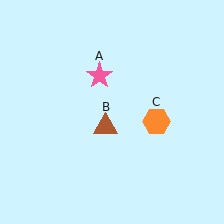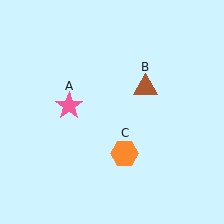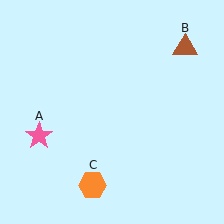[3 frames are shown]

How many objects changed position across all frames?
3 objects changed position: pink star (object A), brown triangle (object B), orange hexagon (object C).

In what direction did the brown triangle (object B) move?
The brown triangle (object B) moved up and to the right.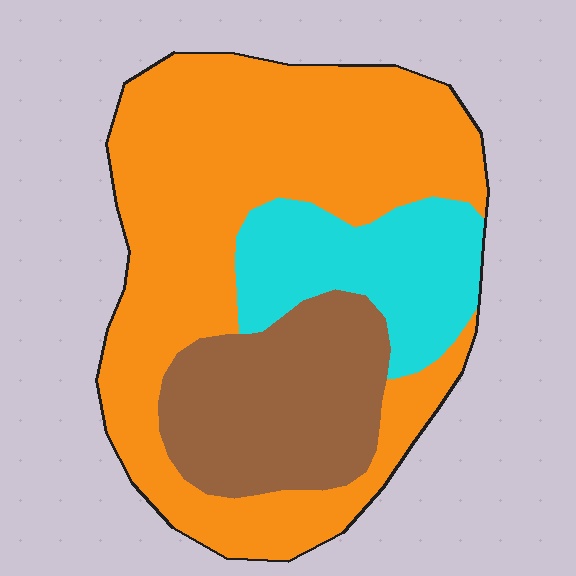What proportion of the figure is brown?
Brown covers about 25% of the figure.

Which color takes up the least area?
Cyan, at roughly 20%.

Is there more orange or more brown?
Orange.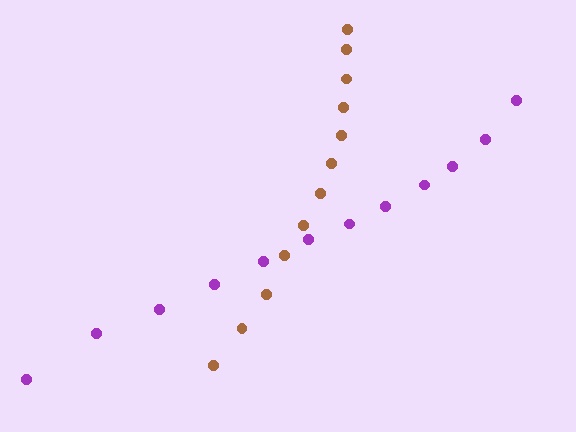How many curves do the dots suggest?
There are 2 distinct paths.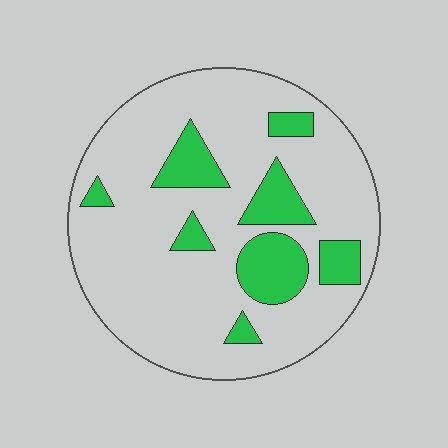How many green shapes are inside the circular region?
8.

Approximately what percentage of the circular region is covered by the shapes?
Approximately 20%.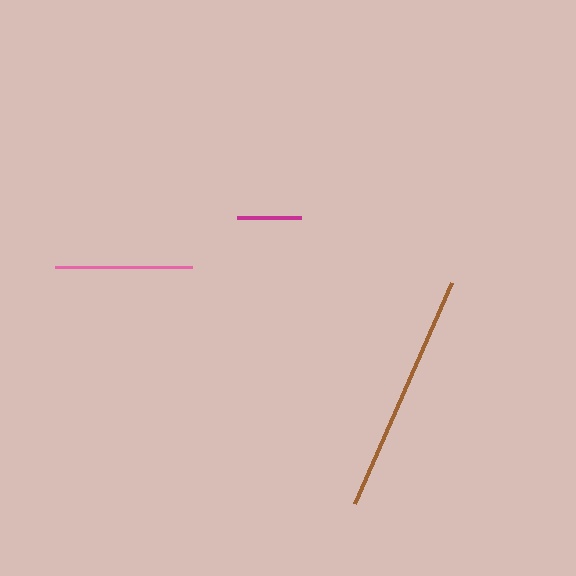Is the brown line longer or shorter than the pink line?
The brown line is longer than the pink line.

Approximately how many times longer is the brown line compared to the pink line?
The brown line is approximately 1.8 times the length of the pink line.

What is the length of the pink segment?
The pink segment is approximately 137 pixels long.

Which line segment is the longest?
The brown line is the longest at approximately 241 pixels.